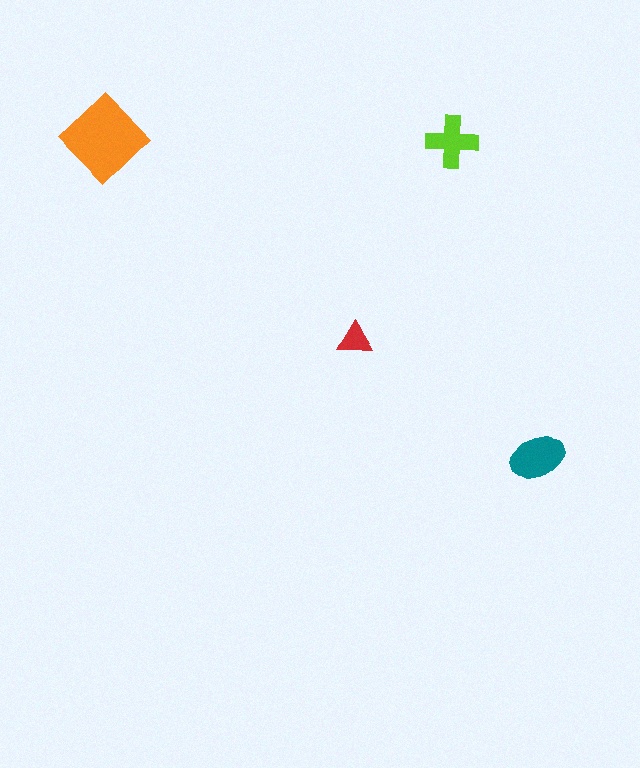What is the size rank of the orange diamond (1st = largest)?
1st.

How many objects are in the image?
There are 4 objects in the image.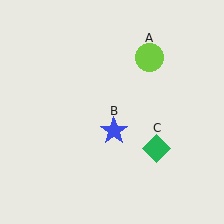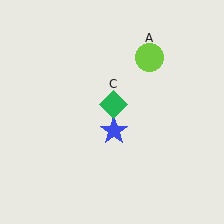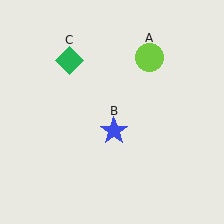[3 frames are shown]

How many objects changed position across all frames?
1 object changed position: green diamond (object C).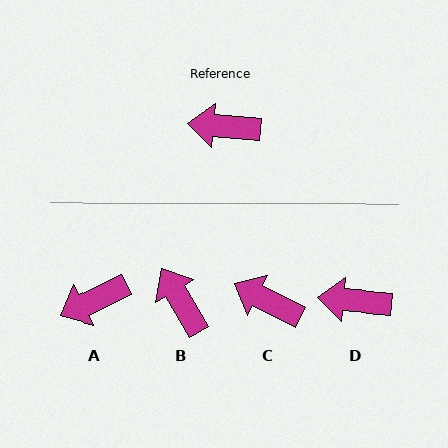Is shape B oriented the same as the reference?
No, it is off by about 54 degrees.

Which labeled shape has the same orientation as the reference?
D.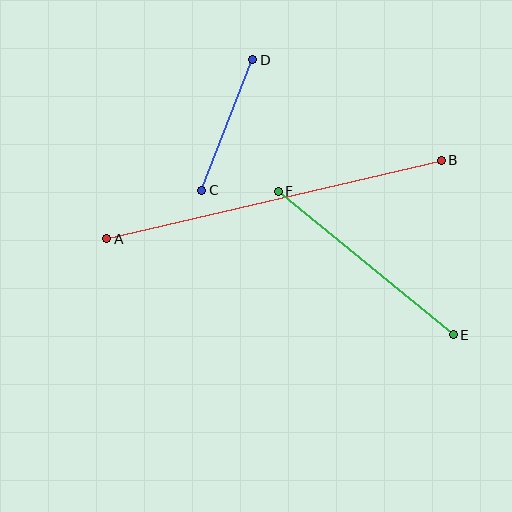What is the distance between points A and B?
The distance is approximately 343 pixels.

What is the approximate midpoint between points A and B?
The midpoint is at approximately (274, 200) pixels.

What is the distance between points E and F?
The distance is approximately 227 pixels.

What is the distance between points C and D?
The distance is approximately 140 pixels.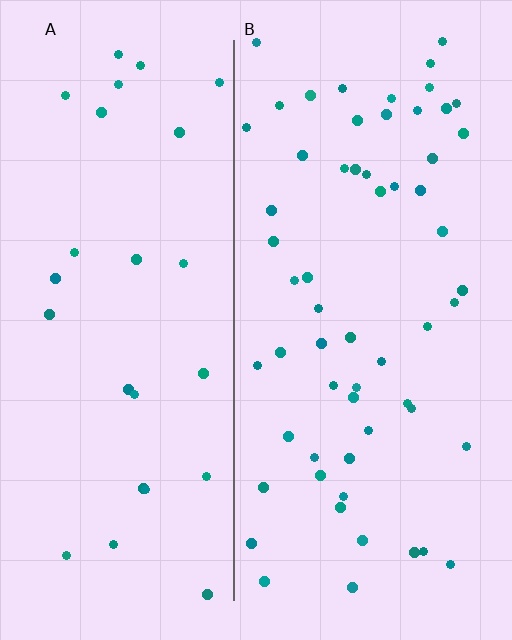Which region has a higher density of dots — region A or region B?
B (the right).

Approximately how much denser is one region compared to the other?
Approximately 2.2× — region B over region A.